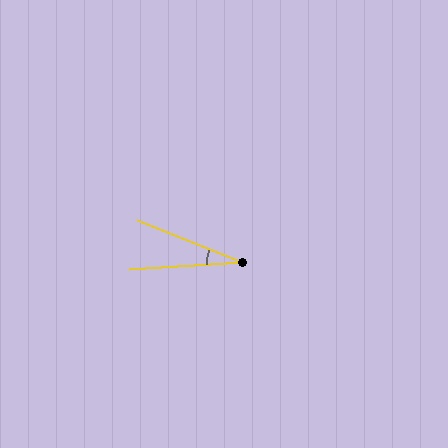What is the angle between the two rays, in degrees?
Approximately 25 degrees.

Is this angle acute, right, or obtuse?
It is acute.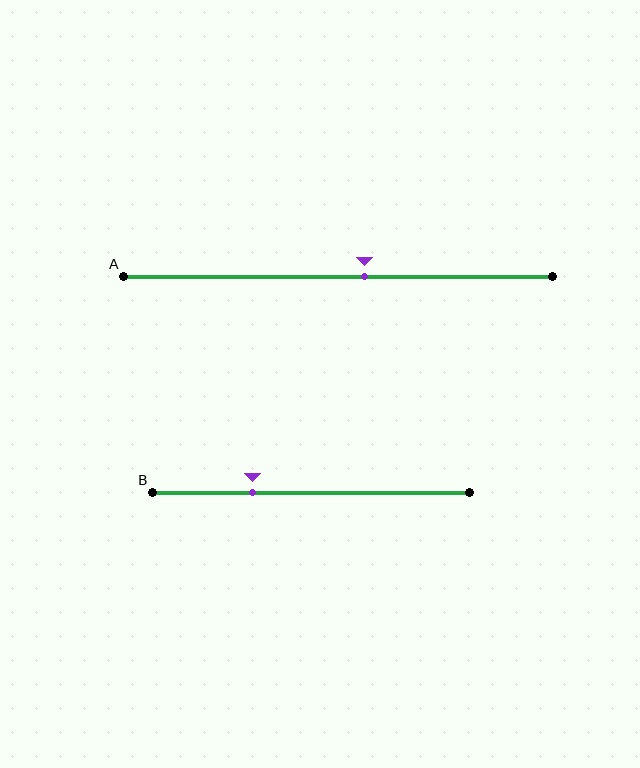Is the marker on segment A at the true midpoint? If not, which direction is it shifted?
No, the marker on segment A is shifted to the right by about 6% of the segment length.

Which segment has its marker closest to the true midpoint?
Segment A has its marker closest to the true midpoint.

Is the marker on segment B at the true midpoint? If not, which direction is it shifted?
No, the marker on segment B is shifted to the left by about 19% of the segment length.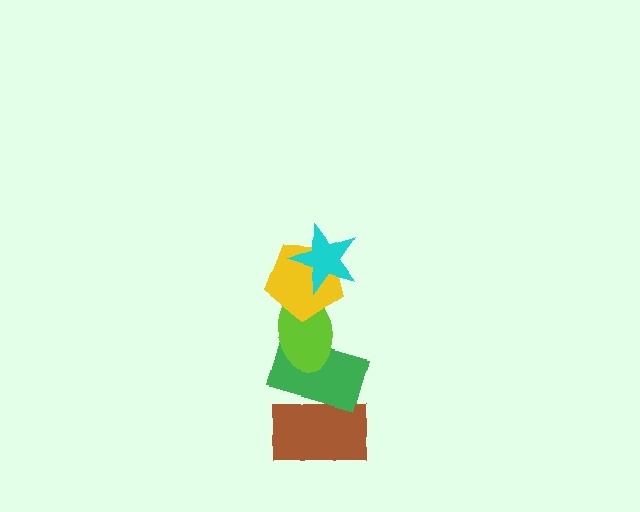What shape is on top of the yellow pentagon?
The cyan star is on top of the yellow pentagon.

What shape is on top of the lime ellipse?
The yellow pentagon is on top of the lime ellipse.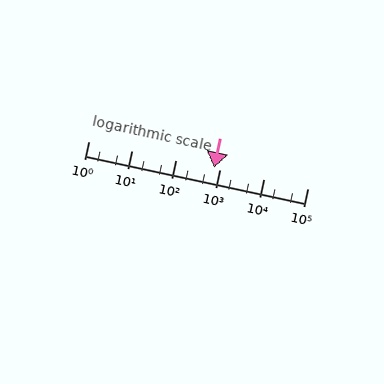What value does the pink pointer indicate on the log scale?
The pointer indicates approximately 730.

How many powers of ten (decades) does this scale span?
The scale spans 5 decades, from 1 to 100000.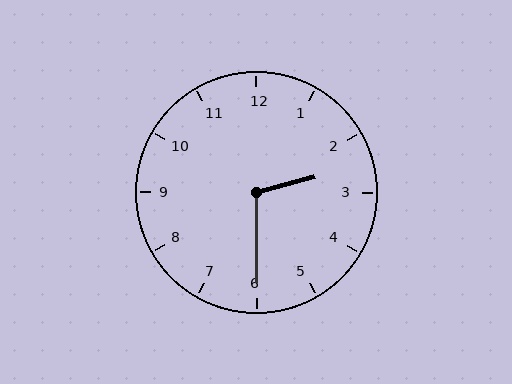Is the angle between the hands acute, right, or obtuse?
It is obtuse.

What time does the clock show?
2:30.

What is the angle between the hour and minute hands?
Approximately 105 degrees.